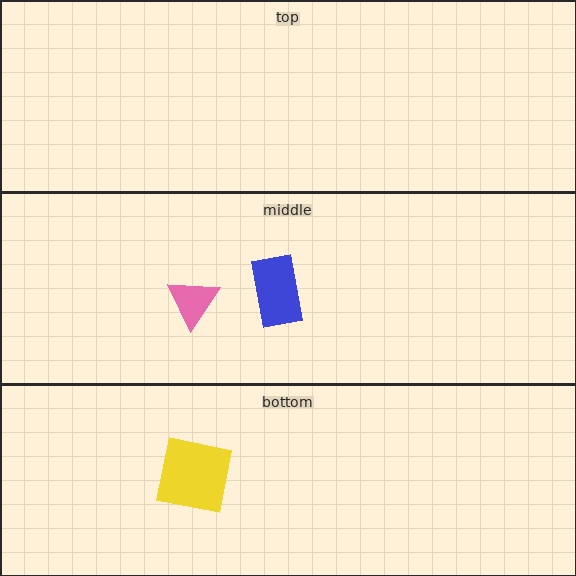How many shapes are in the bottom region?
1.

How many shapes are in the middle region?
2.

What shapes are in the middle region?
The blue rectangle, the pink triangle.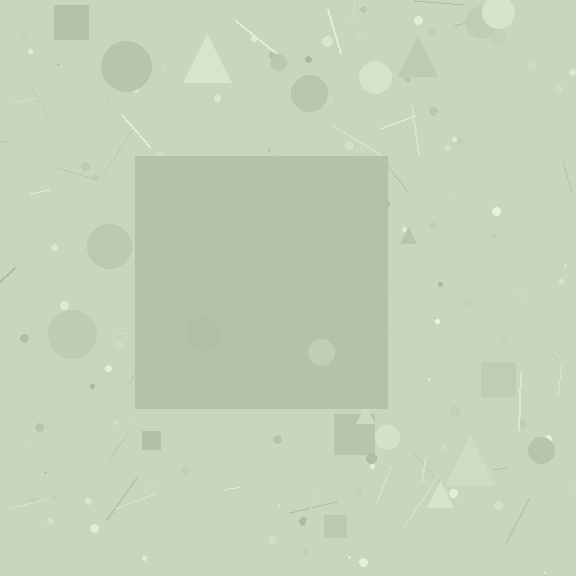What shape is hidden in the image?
A square is hidden in the image.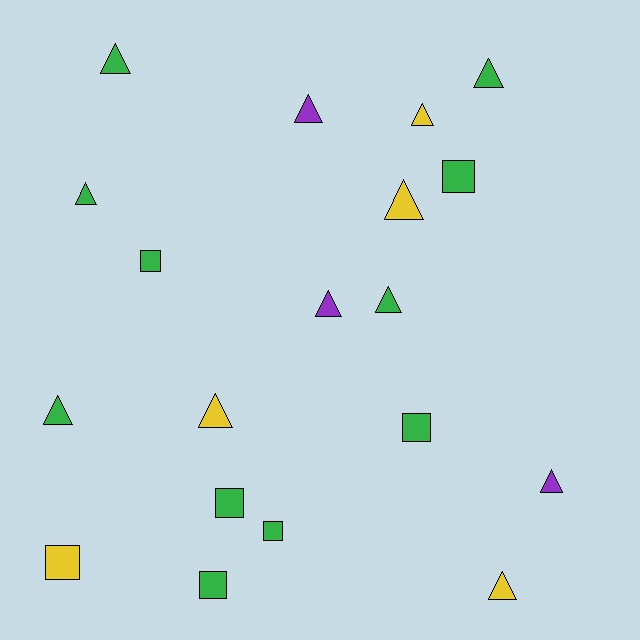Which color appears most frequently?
Green, with 11 objects.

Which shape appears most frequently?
Triangle, with 12 objects.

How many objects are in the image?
There are 19 objects.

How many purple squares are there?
There are no purple squares.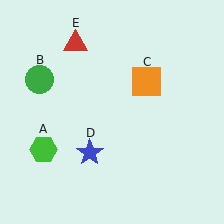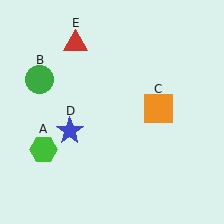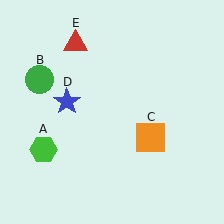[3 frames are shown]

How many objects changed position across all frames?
2 objects changed position: orange square (object C), blue star (object D).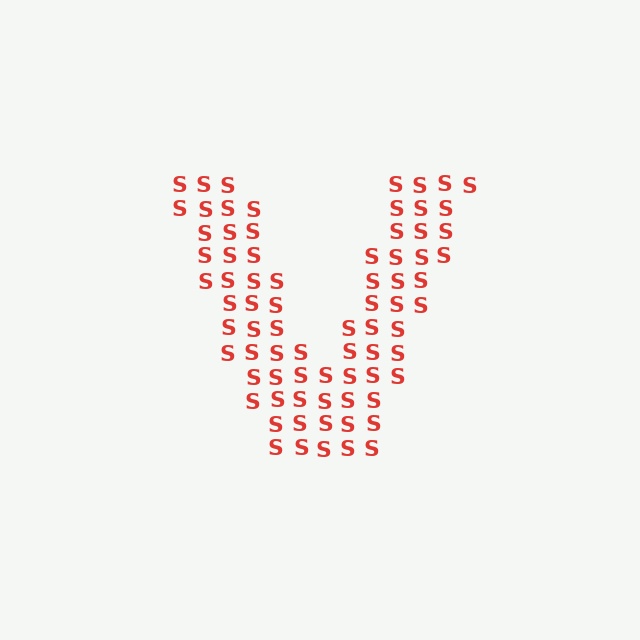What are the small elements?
The small elements are letter S's.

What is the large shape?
The large shape is the letter V.